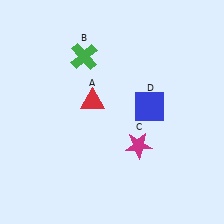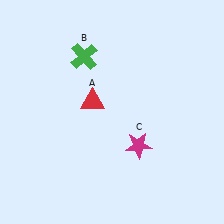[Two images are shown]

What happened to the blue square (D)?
The blue square (D) was removed in Image 2. It was in the top-right area of Image 1.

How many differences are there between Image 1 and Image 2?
There is 1 difference between the two images.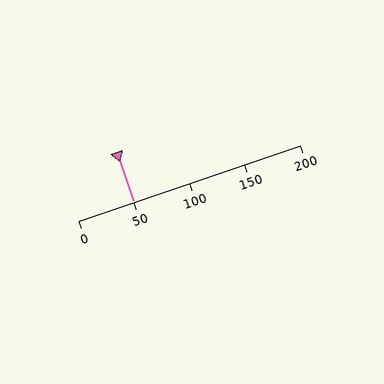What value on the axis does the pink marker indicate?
The marker indicates approximately 50.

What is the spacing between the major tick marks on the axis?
The major ticks are spaced 50 apart.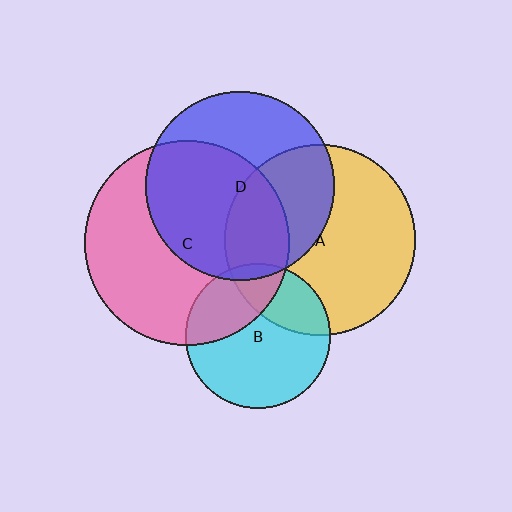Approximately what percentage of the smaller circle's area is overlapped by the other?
Approximately 30%.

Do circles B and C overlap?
Yes.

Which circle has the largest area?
Circle C (pink).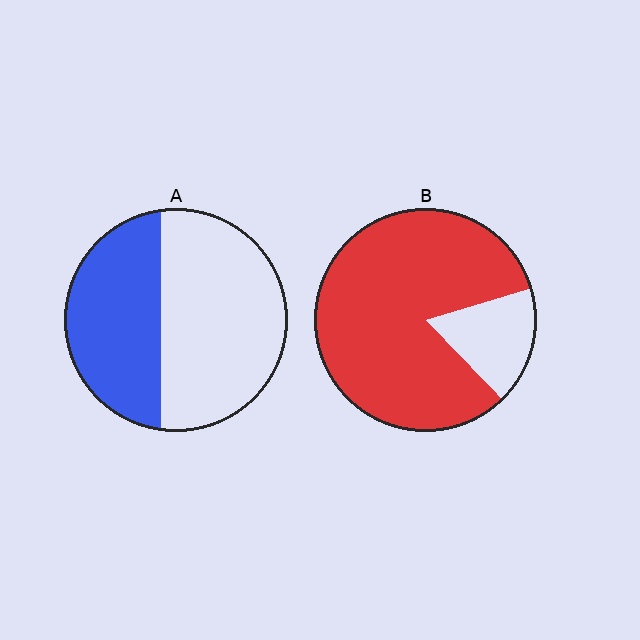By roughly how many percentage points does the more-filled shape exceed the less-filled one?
By roughly 40 percentage points (B over A).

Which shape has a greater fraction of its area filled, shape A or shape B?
Shape B.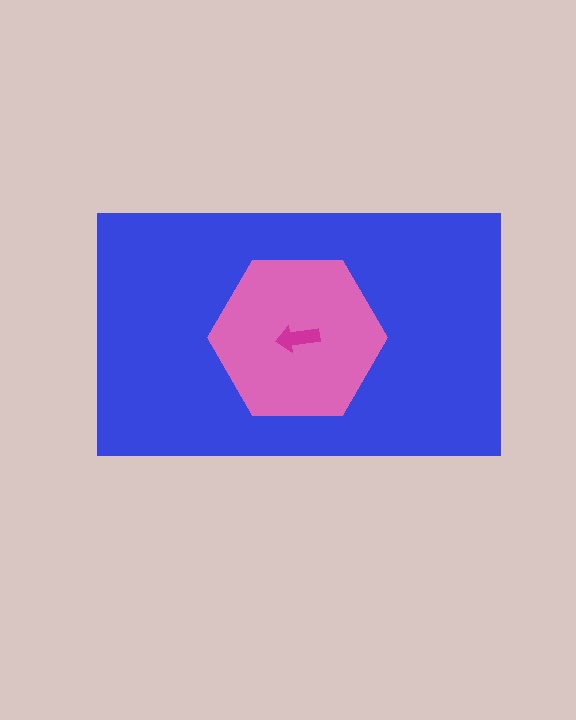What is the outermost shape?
The blue rectangle.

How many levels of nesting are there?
3.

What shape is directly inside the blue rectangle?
The pink hexagon.